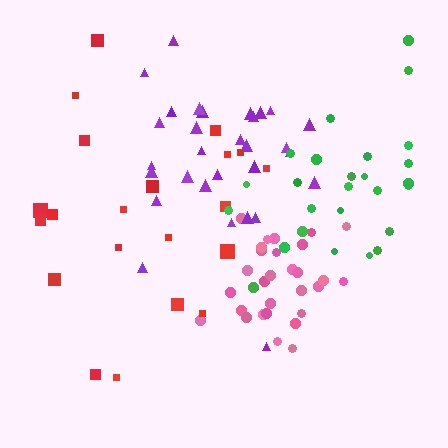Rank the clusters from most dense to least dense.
pink, purple, green, red.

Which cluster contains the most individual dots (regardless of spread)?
Purple (30).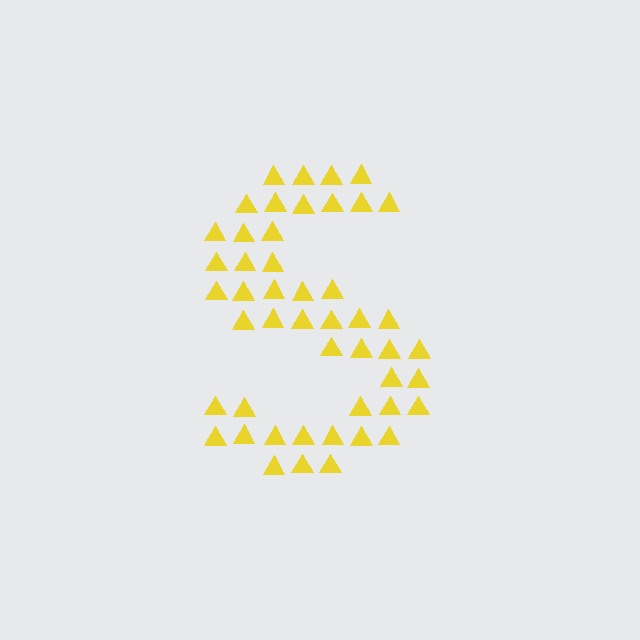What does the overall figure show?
The overall figure shows the letter S.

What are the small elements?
The small elements are triangles.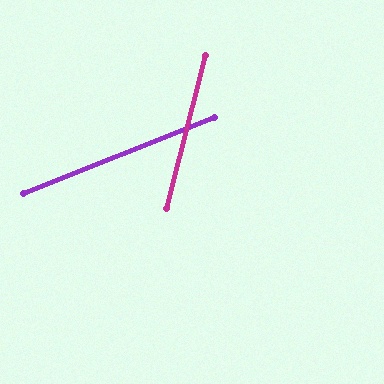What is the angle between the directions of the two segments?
Approximately 54 degrees.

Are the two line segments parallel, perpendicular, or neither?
Neither parallel nor perpendicular — they differ by about 54°.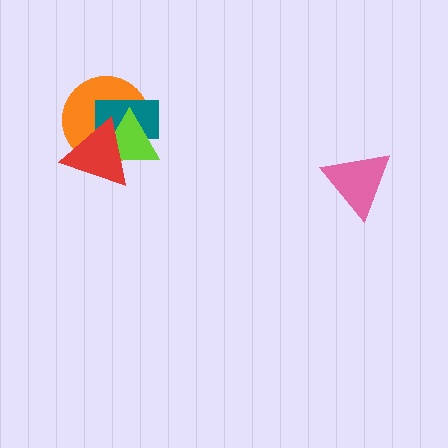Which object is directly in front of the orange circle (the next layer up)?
The teal rectangle is directly in front of the orange circle.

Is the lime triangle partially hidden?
Yes, it is partially covered by another shape.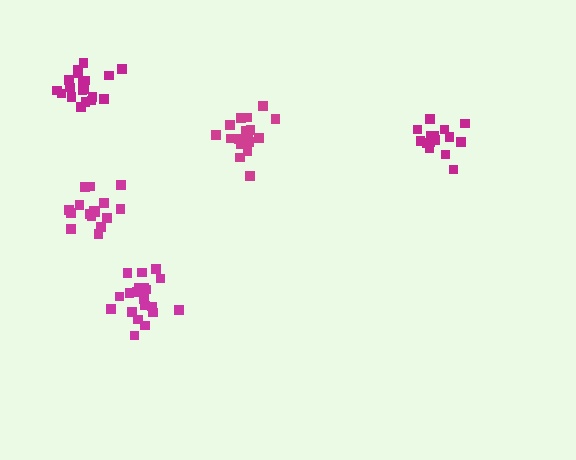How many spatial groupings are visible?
There are 5 spatial groupings.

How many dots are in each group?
Group 1: 20 dots, Group 2: 15 dots, Group 3: 19 dots, Group 4: 17 dots, Group 5: 17 dots (88 total).